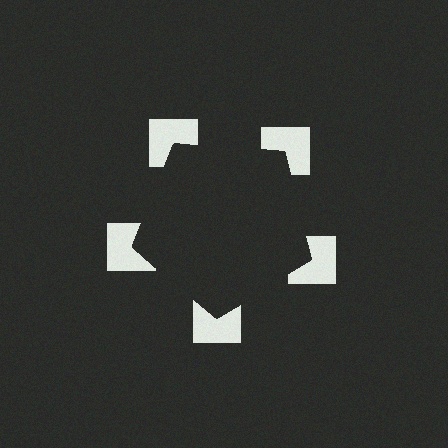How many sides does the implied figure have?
5 sides.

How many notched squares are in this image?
There are 5 — one at each vertex of the illusory pentagon.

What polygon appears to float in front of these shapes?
An illusory pentagon — its edges are inferred from the aligned wedge cuts in the notched squares, not physically drawn.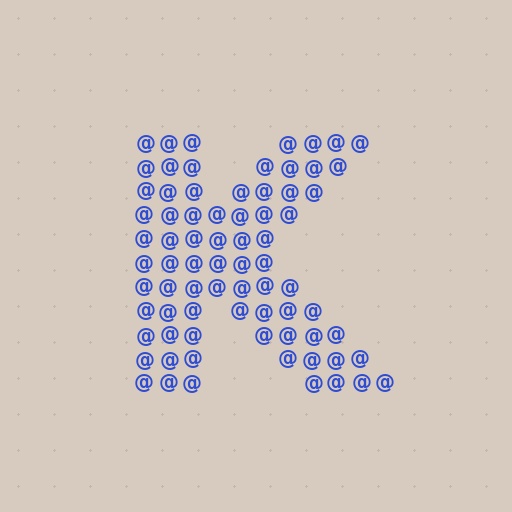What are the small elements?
The small elements are at signs.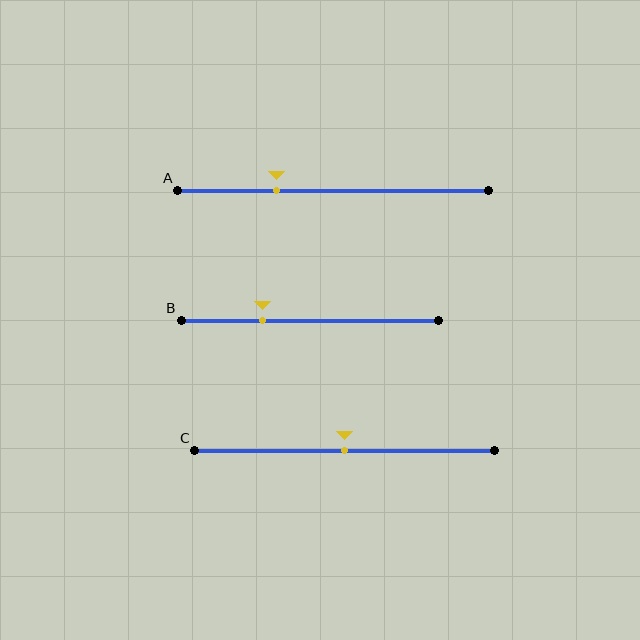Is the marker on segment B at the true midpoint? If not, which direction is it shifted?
No, the marker on segment B is shifted to the left by about 18% of the segment length.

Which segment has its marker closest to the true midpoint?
Segment C has its marker closest to the true midpoint.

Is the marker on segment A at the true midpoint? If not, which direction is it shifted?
No, the marker on segment A is shifted to the left by about 18% of the segment length.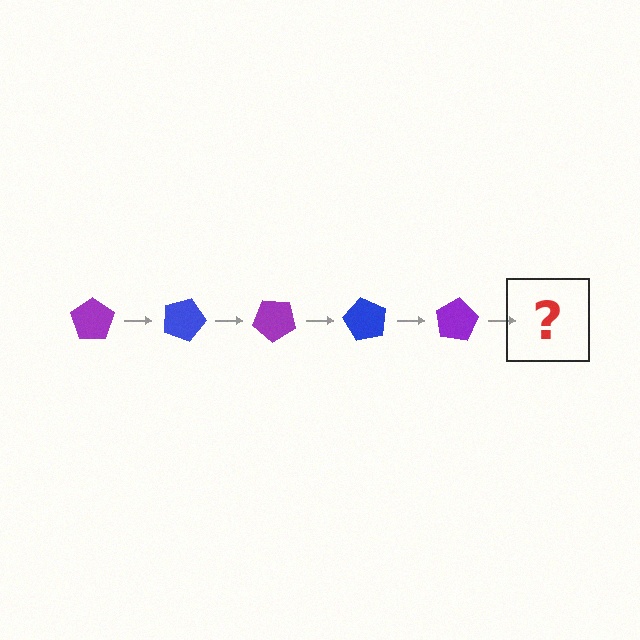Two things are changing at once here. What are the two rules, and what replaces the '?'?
The two rules are that it rotates 20 degrees each step and the color cycles through purple and blue. The '?' should be a blue pentagon, rotated 100 degrees from the start.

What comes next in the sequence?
The next element should be a blue pentagon, rotated 100 degrees from the start.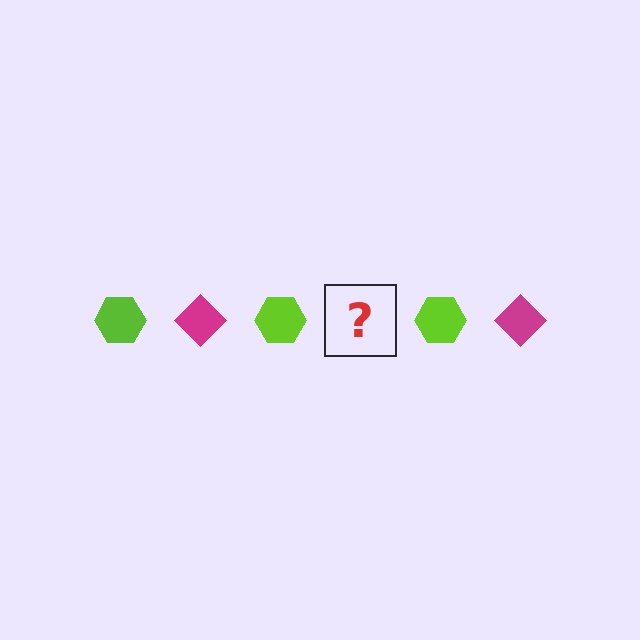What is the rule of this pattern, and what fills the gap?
The rule is that the pattern alternates between lime hexagon and magenta diamond. The gap should be filled with a magenta diamond.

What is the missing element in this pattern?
The missing element is a magenta diamond.